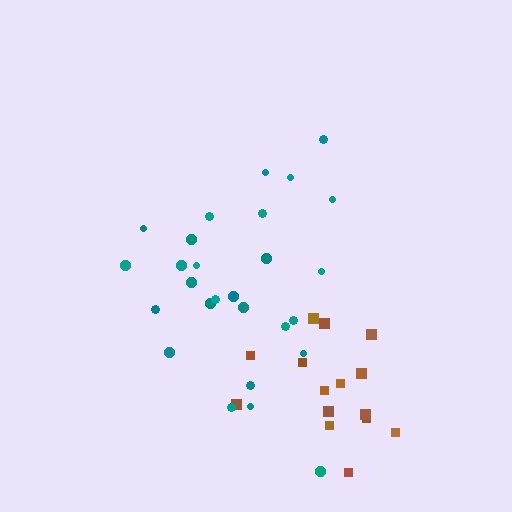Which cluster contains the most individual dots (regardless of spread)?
Teal (27).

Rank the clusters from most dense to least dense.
brown, teal.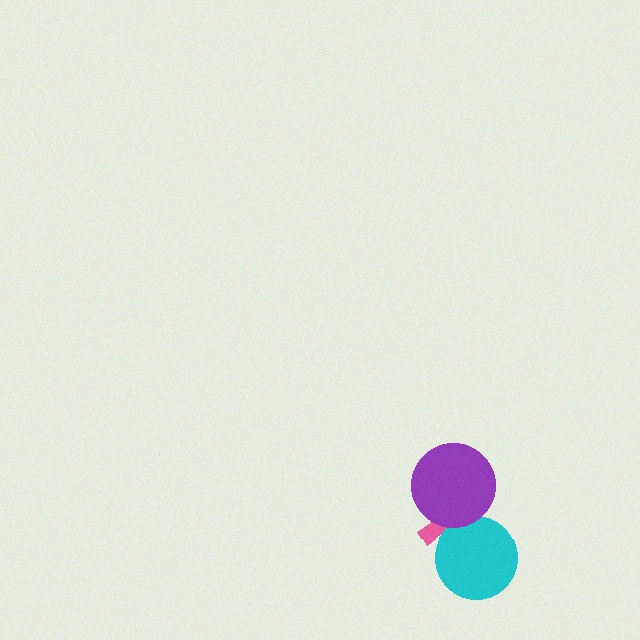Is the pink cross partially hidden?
Yes, it is partially covered by another shape.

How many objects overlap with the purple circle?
1 object overlaps with the purple circle.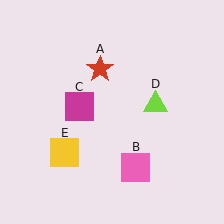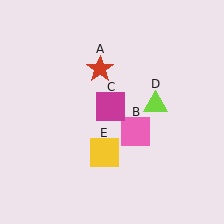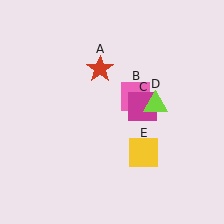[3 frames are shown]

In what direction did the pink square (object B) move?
The pink square (object B) moved up.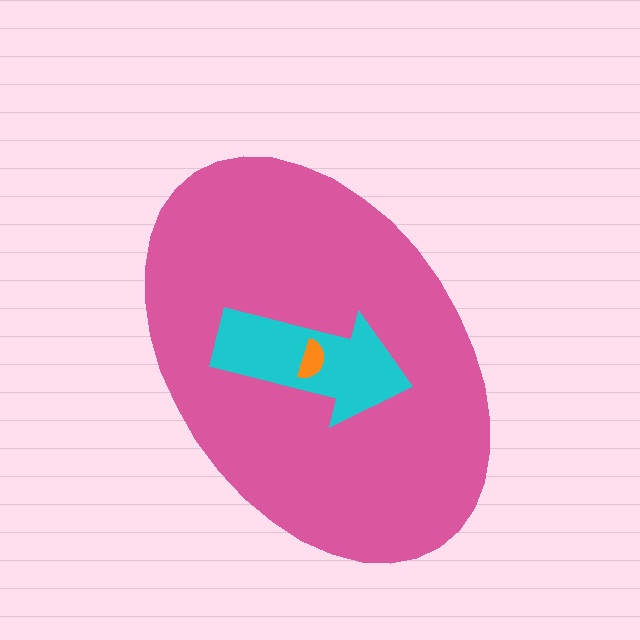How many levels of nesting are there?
3.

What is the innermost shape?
The orange semicircle.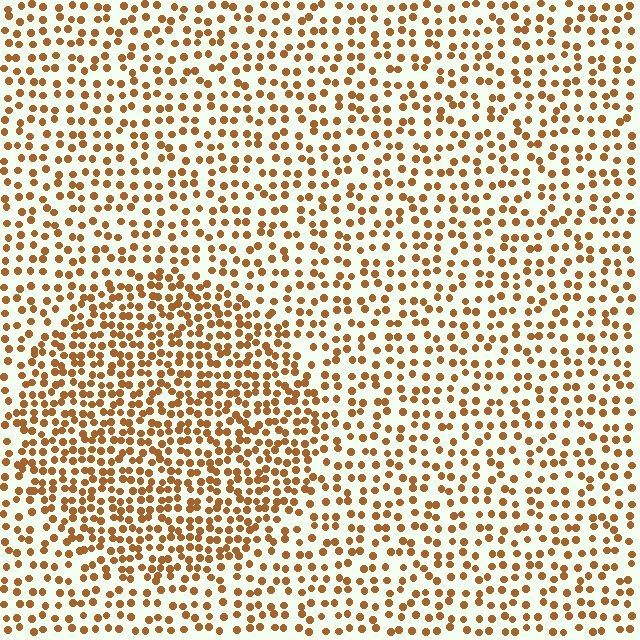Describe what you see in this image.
The image contains small brown elements arranged at two different densities. A circle-shaped region is visible where the elements are more densely packed than the surrounding area.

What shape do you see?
I see a circle.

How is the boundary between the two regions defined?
The boundary is defined by a change in element density (approximately 1.7x ratio). All elements are the same color, size, and shape.